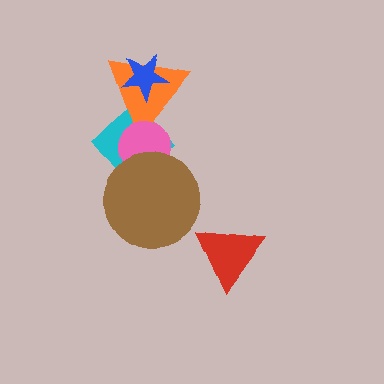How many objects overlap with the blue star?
1 object overlaps with the blue star.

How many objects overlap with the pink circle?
3 objects overlap with the pink circle.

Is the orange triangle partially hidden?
Yes, it is partially covered by another shape.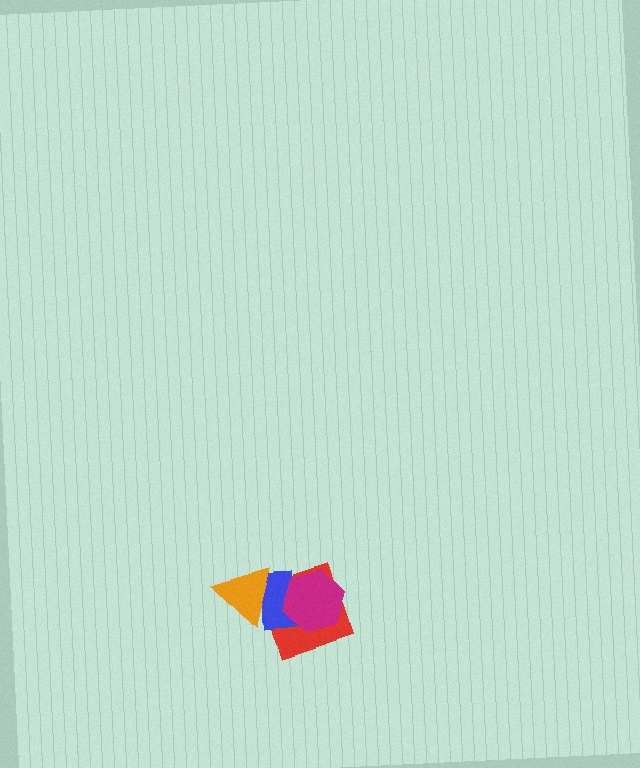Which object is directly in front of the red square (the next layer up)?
The blue rectangle is directly in front of the red square.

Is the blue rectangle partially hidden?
Yes, it is partially covered by another shape.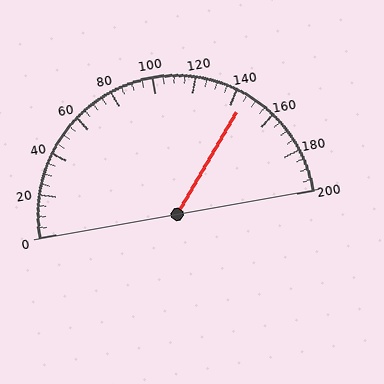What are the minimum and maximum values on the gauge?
The gauge ranges from 0 to 200.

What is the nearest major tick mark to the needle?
The nearest major tick mark is 140.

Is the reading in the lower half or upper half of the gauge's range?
The reading is in the upper half of the range (0 to 200).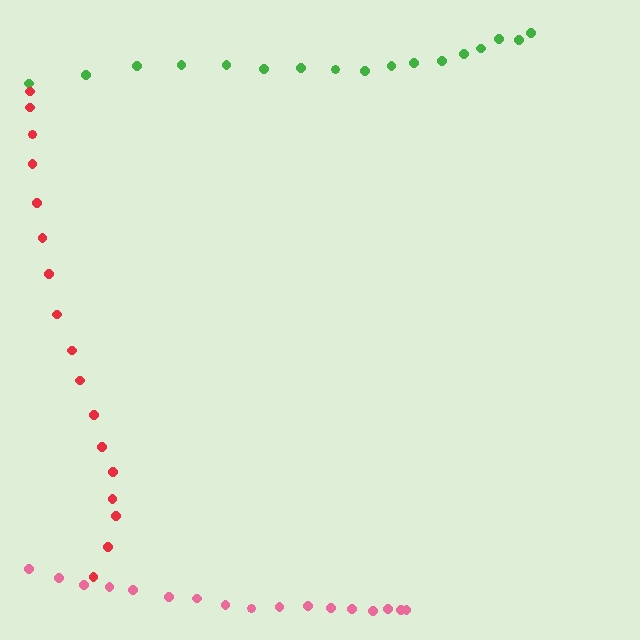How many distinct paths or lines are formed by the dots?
There are 3 distinct paths.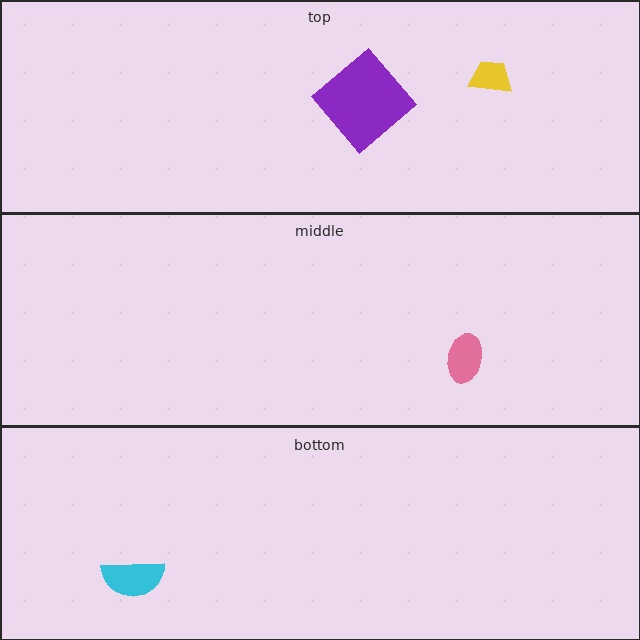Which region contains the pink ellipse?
The middle region.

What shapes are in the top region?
The purple diamond, the yellow trapezoid.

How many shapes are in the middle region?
1.